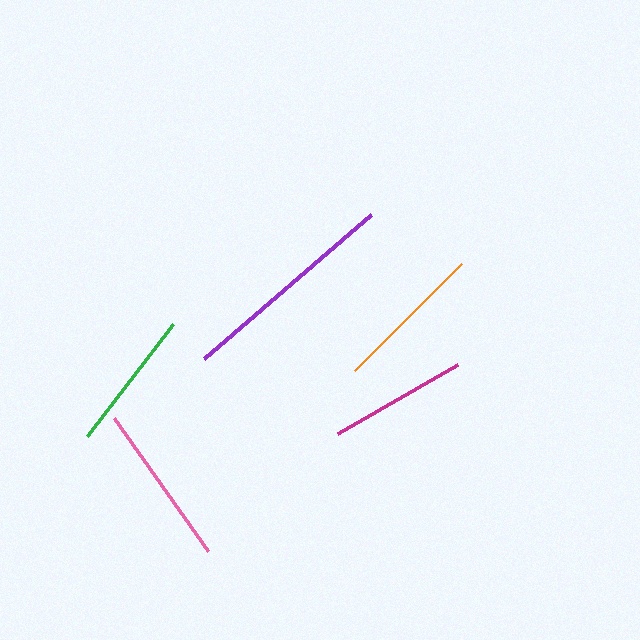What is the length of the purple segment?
The purple segment is approximately 221 pixels long.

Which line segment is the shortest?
The magenta line is the shortest at approximately 138 pixels.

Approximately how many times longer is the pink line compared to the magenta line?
The pink line is approximately 1.2 times the length of the magenta line.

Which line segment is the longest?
The purple line is the longest at approximately 221 pixels.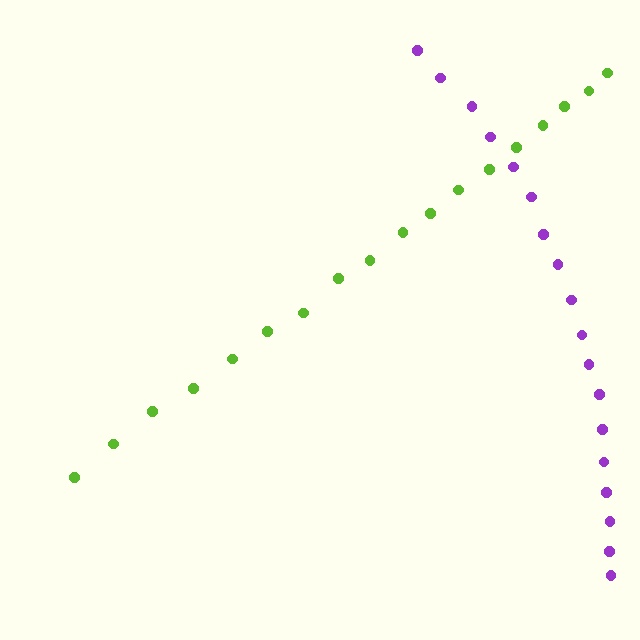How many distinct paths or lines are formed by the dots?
There are 2 distinct paths.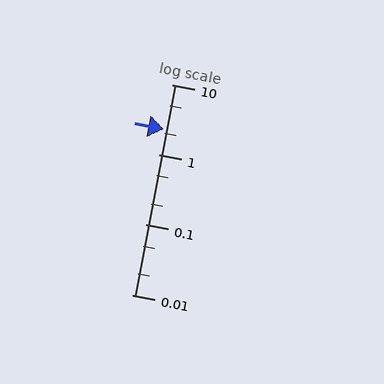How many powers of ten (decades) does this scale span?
The scale spans 3 decades, from 0.01 to 10.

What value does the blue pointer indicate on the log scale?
The pointer indicates approximately 2.3.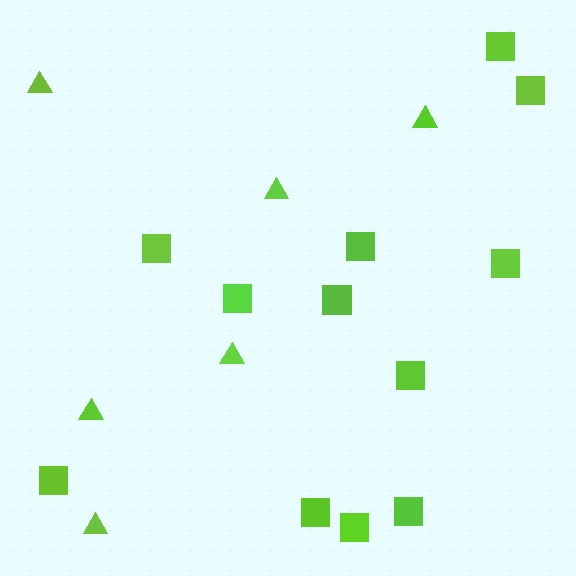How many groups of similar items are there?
There are 2 groups: one group of squares (12) and one group of triangles (6).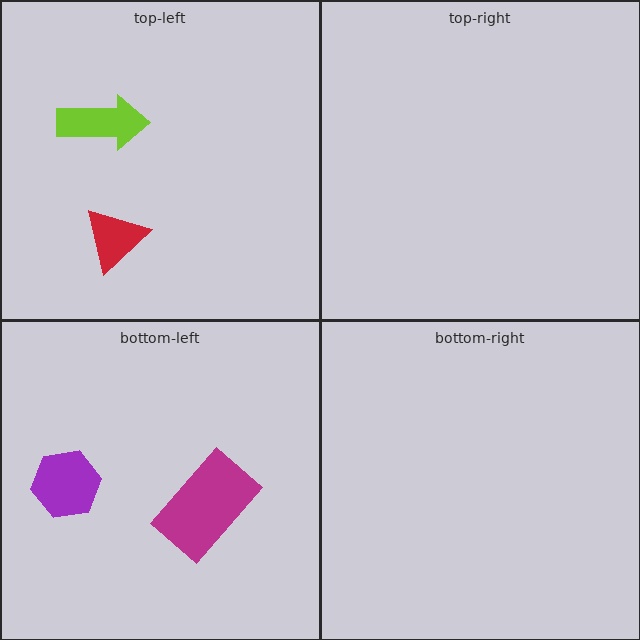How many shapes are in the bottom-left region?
2.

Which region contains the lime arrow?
The top-left region.